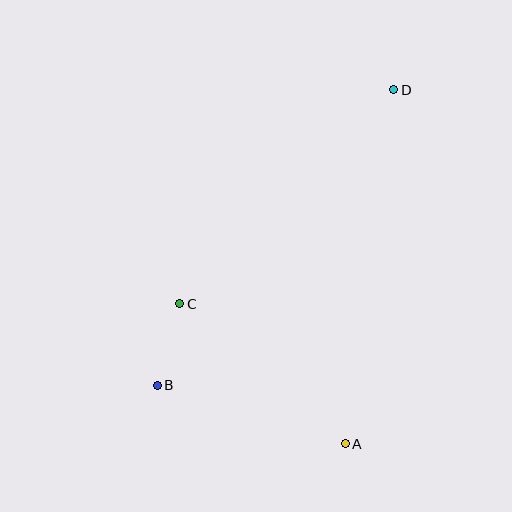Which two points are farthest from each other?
Points B and D are farthest from each other.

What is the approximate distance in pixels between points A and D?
The distance between A and D is approximately 357 pixels.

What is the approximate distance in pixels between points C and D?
The distance between C and D is approximately 303 pixels.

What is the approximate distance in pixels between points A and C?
The distance between A and C is approximately 217 pixels.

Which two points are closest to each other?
Points B and C are closest to each other.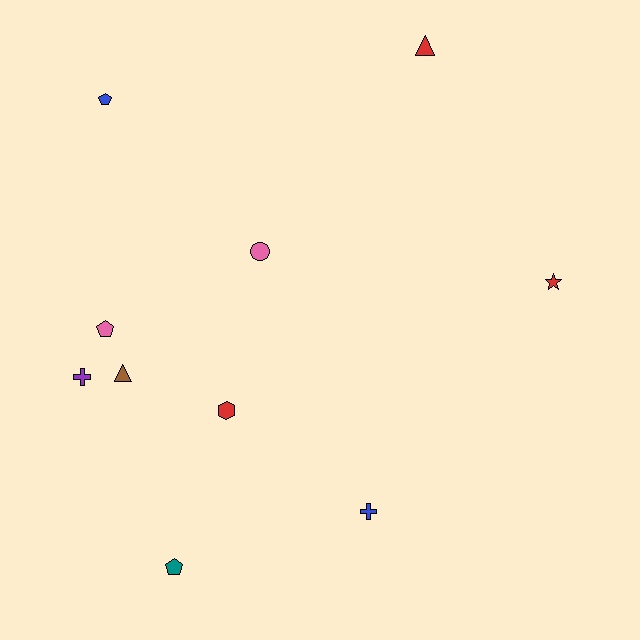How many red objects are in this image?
There are 3 red objects.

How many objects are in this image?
There are 10 objects.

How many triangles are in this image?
There are 2 triangles.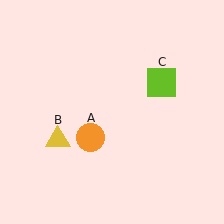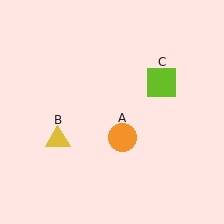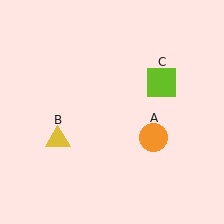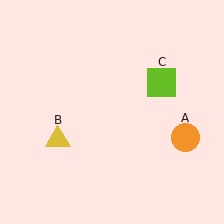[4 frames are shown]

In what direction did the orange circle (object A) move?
The orange circle (object A) moved right.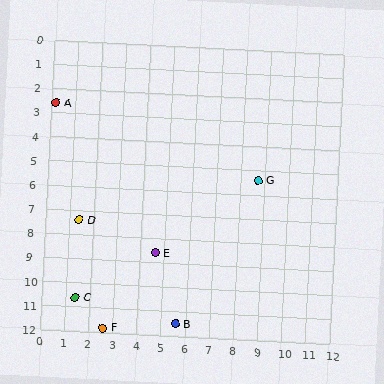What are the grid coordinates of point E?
Point E is at approximately (4.6, 8.6).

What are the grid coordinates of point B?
Point B is at approximately (5.6, 11.5).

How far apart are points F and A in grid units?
Points F and A are about 9.5 grid units apart.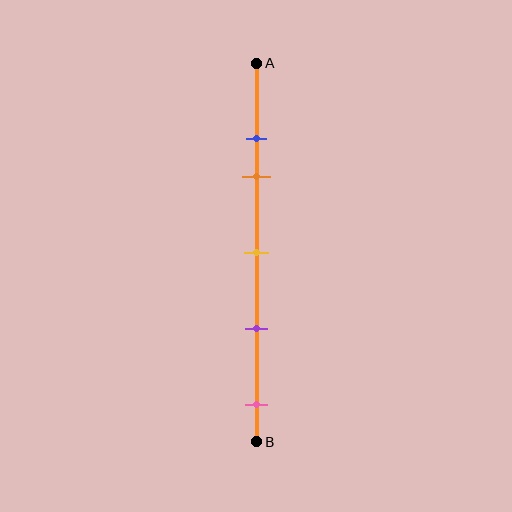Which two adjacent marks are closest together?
The blue and orange marks are the closest adjacent pair.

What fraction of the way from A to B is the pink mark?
The pink mark is approximately 90% (0.9) of the way from A to B.